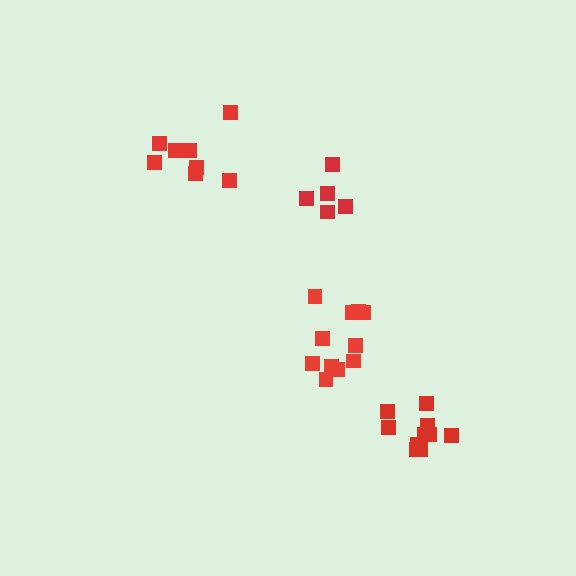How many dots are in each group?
Group 1: 8 dots, Group 2: 11 dots, Group 3: 5 dots, Group 4: 10 dots (34 total).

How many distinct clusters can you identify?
There are 4 distinct clusters.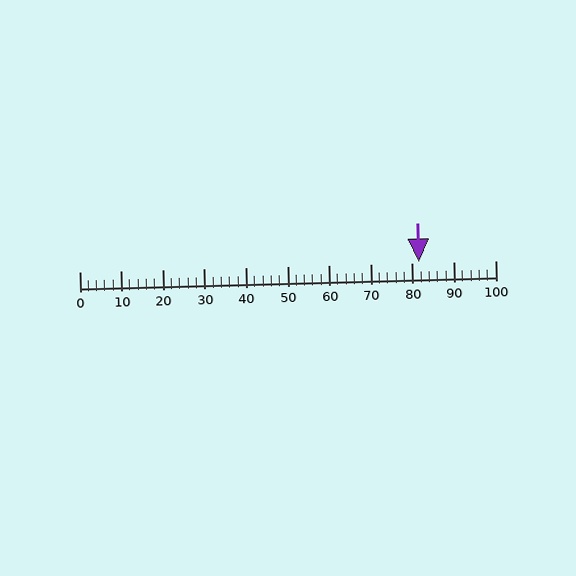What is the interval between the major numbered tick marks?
The major tick marks are spaced 10 units apart.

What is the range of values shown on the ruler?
The ruler shows values from 0 to 100.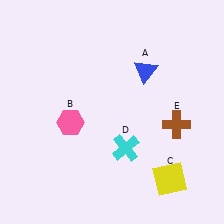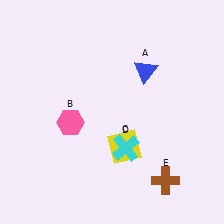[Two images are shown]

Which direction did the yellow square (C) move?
The yellow square (C) moved left.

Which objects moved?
The objects that moved are: the yellow square (C), the brown cross (E).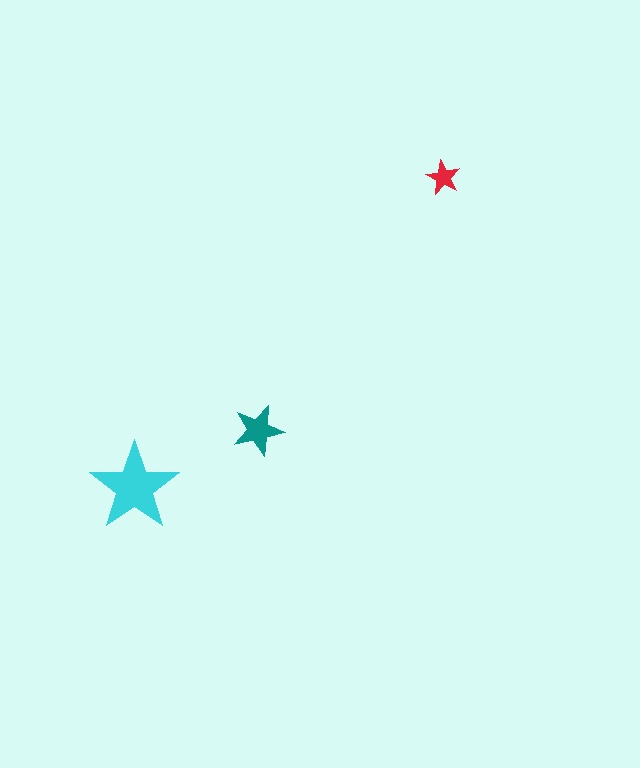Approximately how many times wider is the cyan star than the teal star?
About 2 times wider.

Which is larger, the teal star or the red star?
The teal one.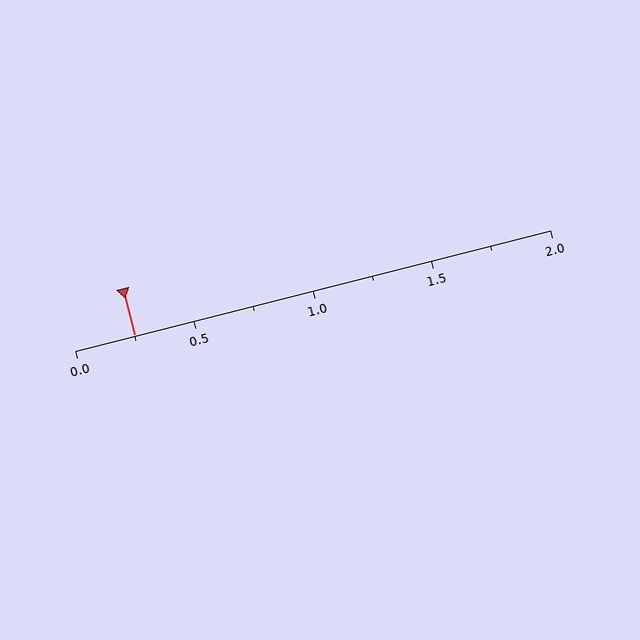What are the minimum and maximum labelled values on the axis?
The axis runs from 0.0 to 2.0.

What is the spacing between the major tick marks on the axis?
The major ticks are spaced 0.5 apart.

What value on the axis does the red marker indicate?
The marker indicates approximately 0.25.